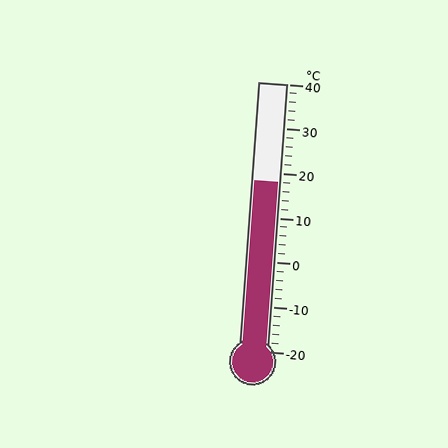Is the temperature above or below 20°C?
The temperature is below 20°C.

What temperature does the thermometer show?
The thermometer shows approximately 18°C.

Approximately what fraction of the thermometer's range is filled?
The thermometer is filled to approximately 65% of its range.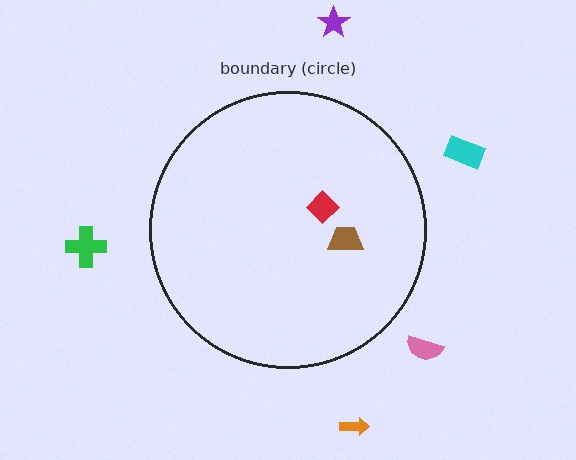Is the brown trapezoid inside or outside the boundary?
Inside.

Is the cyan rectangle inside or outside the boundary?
Outside.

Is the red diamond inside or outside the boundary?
Inside.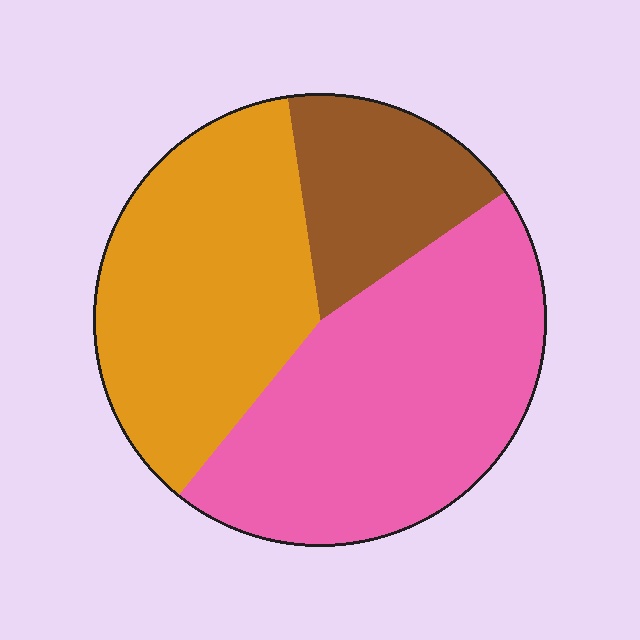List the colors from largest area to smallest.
From largest to smallest: pink, orange, brown.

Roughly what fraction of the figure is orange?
Orange covers around 35% of the figure.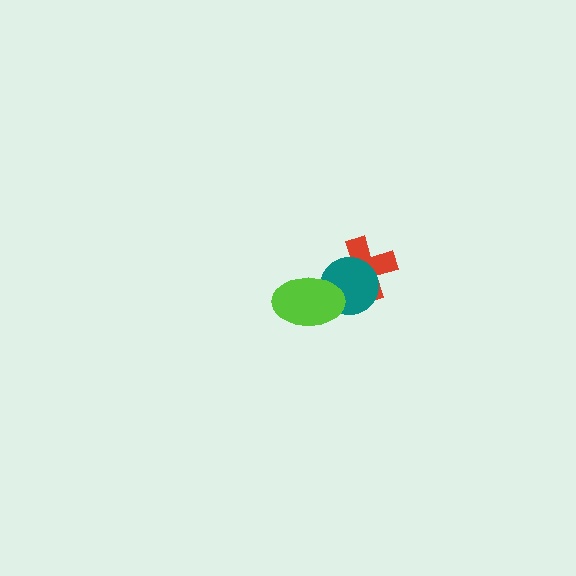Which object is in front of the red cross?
The teal circle is in front of the red cross.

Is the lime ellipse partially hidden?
No, no other shape covers it.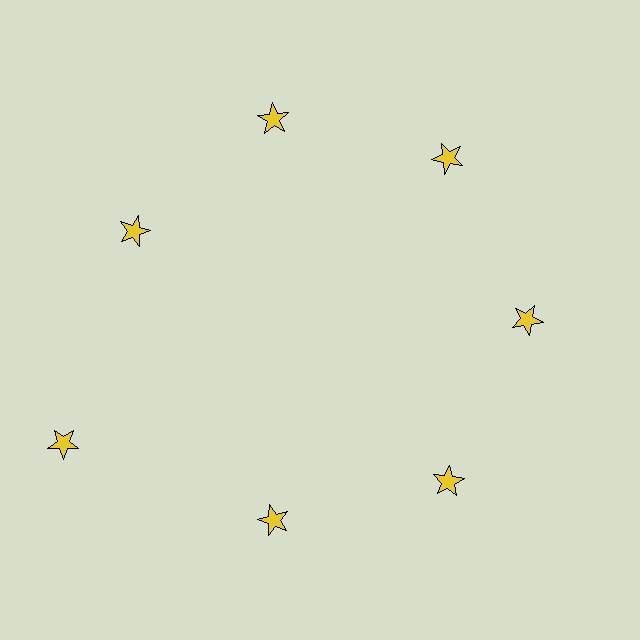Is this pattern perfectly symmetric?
No. The 7 yellow stars are arranged in a ring, but one element near the 8 o'clock position is pushed outward from the center, breaking the 7-fold rotational symmetry.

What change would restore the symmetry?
The symmetry would be restored by moving it inward, back onto the ring so that all 7 stars sit at equal angles and equal distance from the center.